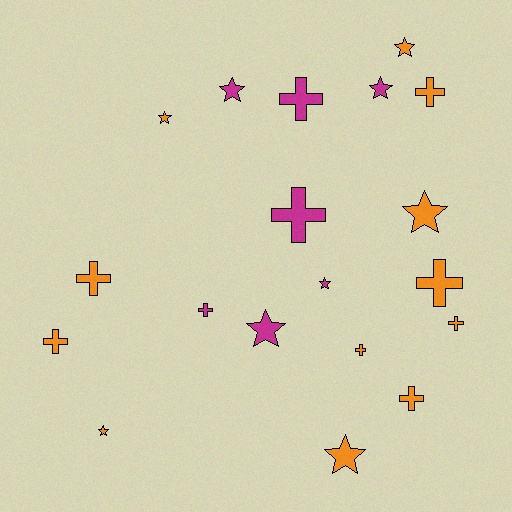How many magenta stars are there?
There are 4 magenta stars.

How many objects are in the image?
There are 19 objects.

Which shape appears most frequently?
Cross, with 10 objects.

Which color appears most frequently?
Orange, with 12 objects.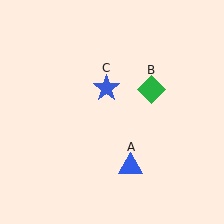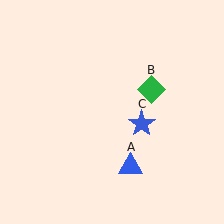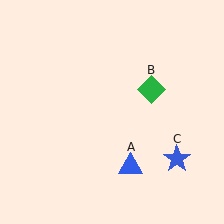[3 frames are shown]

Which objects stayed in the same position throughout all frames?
Blue triangle (object A) and green diamond (object B) remained stationary.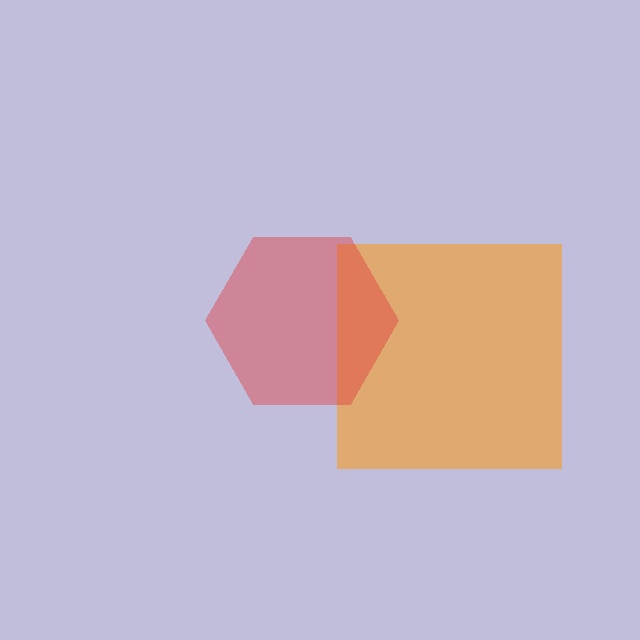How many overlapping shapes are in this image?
There are 2 overlapping shapes in the image.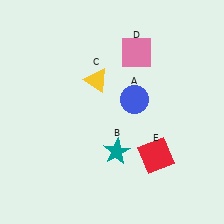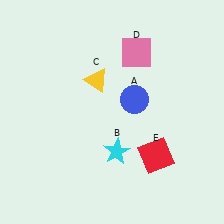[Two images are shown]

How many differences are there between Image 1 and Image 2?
There is 1 difference between the two images.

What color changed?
The star (B) changed from teal in Image 1 to cyan in Image 2.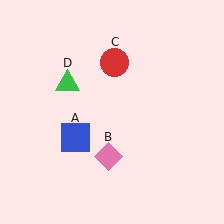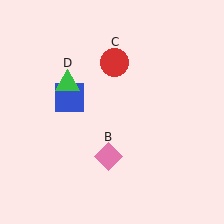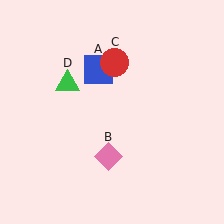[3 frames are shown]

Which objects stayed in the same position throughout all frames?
Pink diamond (object B) and red circle (object C) and green triangle (object D) remained stationary.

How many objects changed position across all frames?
1 object changed position: blue square (object A).